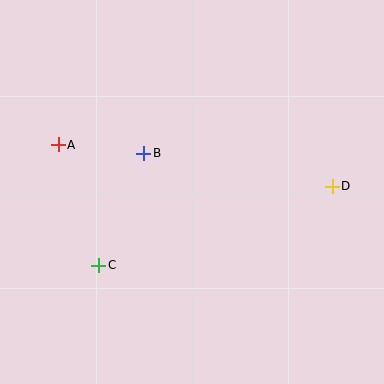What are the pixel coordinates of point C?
Point C is at (99, 265).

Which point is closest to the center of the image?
Point B at (144, 153) is closest to the center.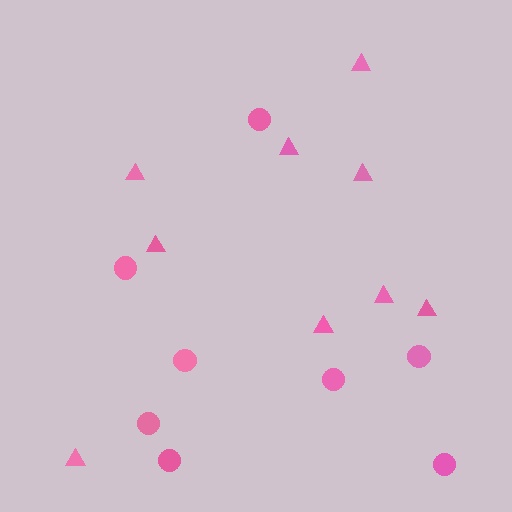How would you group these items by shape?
There are 2 groups: one group of triangles (9) and one group of circles (8).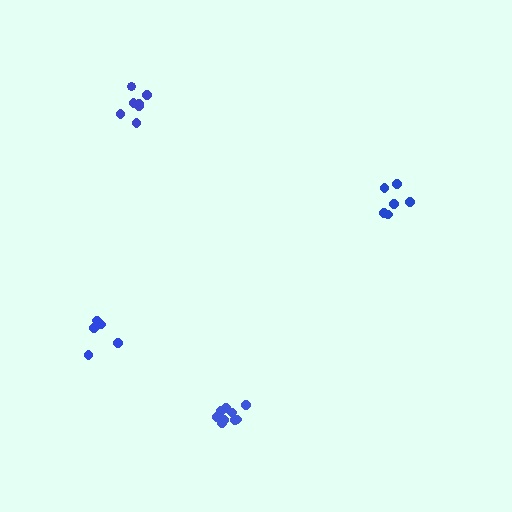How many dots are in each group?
Group 1: 6 dots, Group 2: 9 dots, Group 3: 5 dots, Group 4: 7 dots (27 total).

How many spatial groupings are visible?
There are 4 spatial groupings.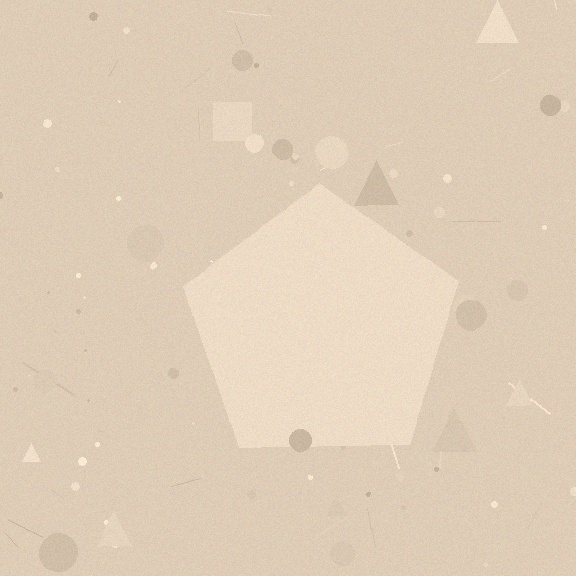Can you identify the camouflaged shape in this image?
The camouflaged shape is a pentagon.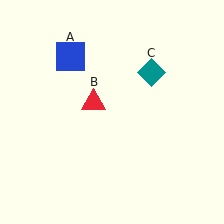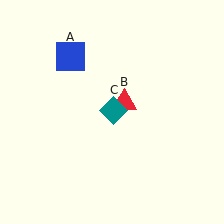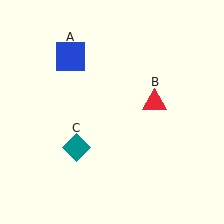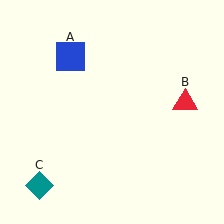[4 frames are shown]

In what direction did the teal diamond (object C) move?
The teal diamond (object C) moved down and to the left.